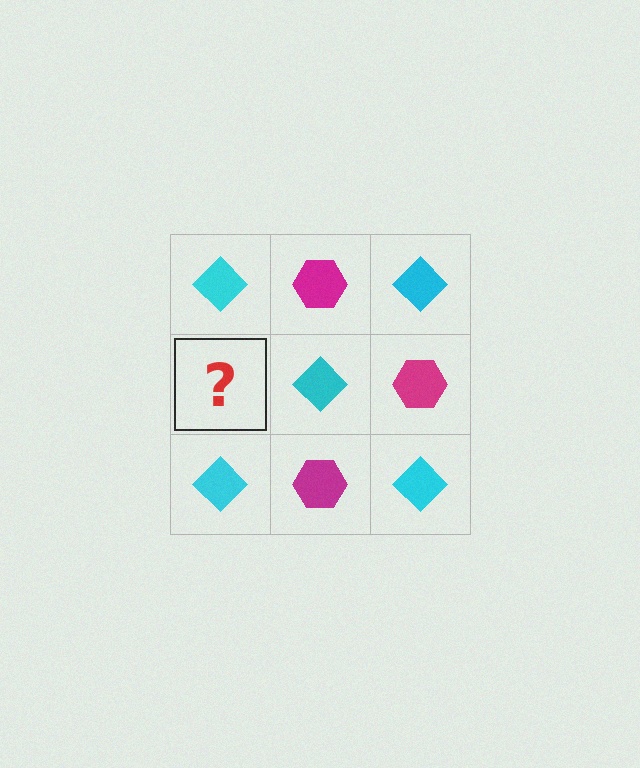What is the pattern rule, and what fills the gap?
The rule is that it alternates cyan diamond and magenta hexagon in a checkerboard pattern. The gap should be filled with a magenta hexagon.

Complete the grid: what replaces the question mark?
The question mark should be replaced with a magenta hexagon.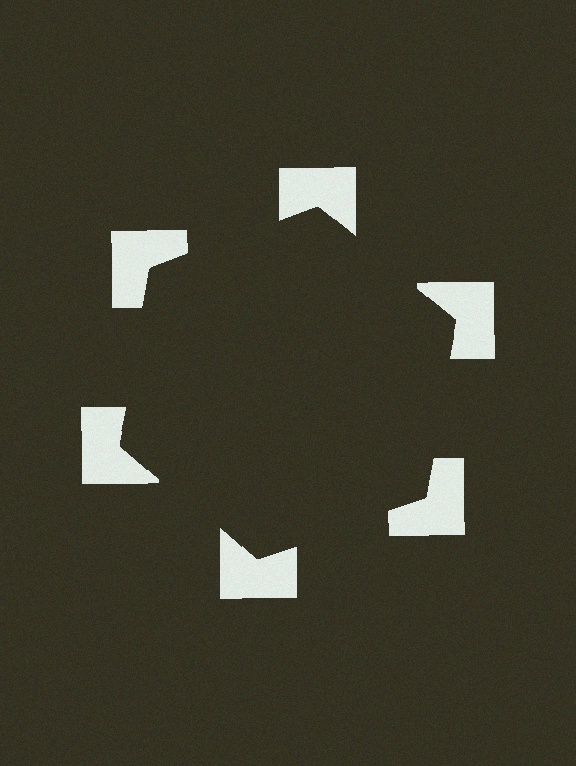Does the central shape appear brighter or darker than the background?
It typically appears slightly darker than the background, even though no actual brightness change is drawn.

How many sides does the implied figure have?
6 sides.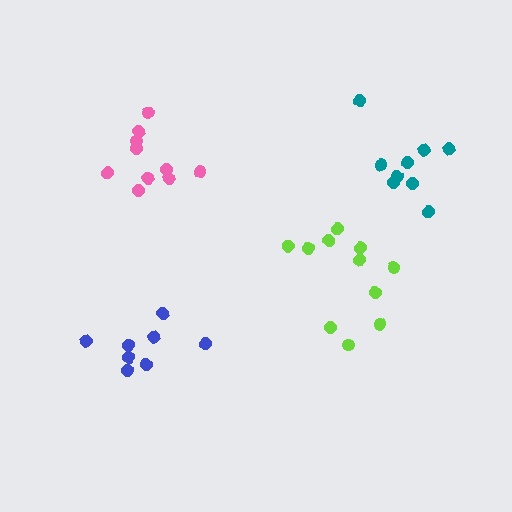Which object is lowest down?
The blue cluster is bottommost.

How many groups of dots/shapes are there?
There are 4 groups.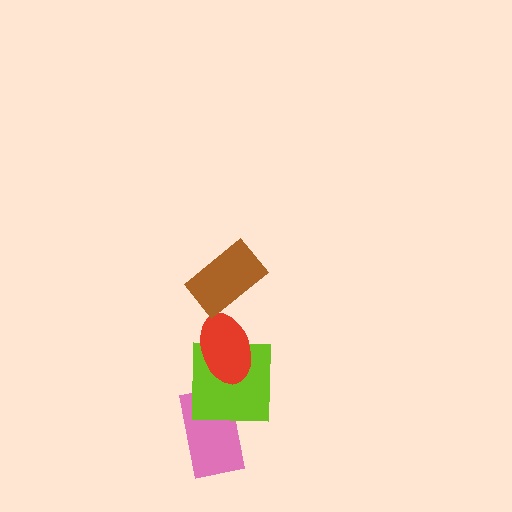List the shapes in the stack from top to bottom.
From top to bottom: the brown rectangle, the red ellipse, the lime square, the pink rectangle.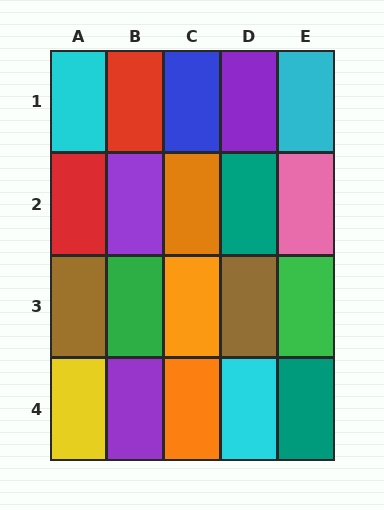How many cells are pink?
1 cell is pink.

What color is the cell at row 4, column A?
Yellow.